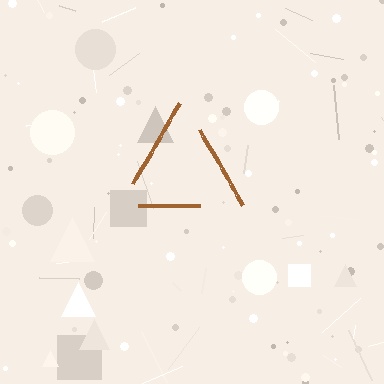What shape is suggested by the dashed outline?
The dashed outline suggests a triangle.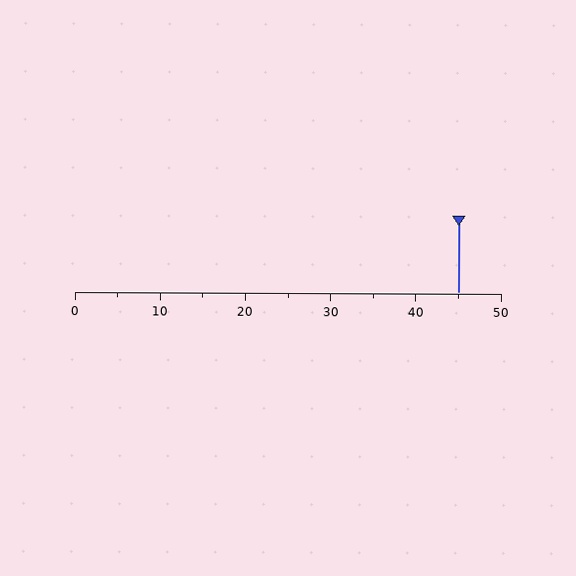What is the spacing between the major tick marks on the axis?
The major ticks are spaced 10 apart.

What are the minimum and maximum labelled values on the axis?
The axis runs from 0 to 50.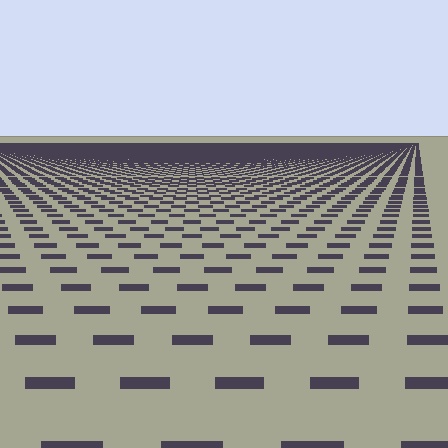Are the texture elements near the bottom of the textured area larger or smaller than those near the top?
Larger. Near the bottom, elements are closer to the viewer and appear at a bigger on-screen size.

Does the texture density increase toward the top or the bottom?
Density increases toward the top.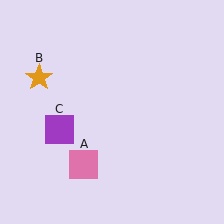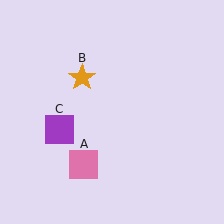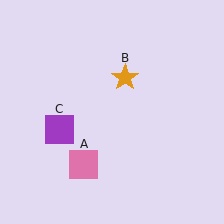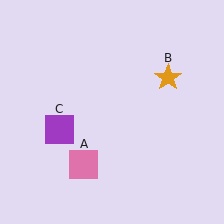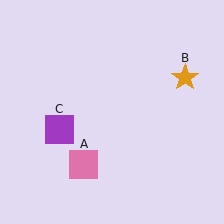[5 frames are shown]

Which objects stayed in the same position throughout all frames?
Pink square (object A) and purple square (object C) remained stationary.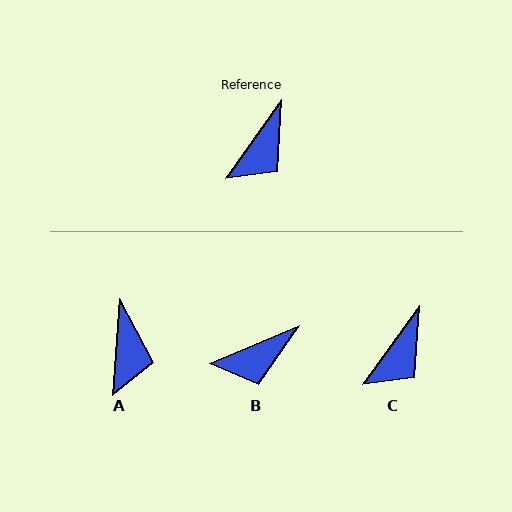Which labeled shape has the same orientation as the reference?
C.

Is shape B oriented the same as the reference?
No, it is off by about 31 degrees.